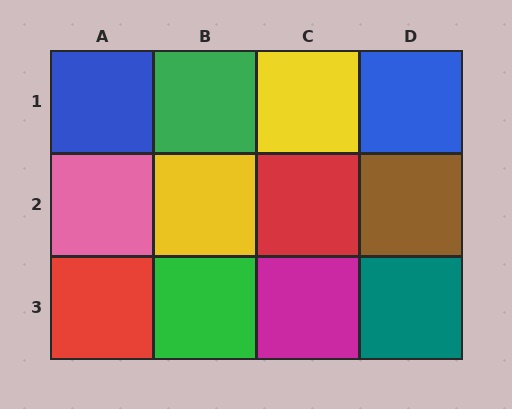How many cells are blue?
2 cells are blue.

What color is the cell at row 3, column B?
Green.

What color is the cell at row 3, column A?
Red.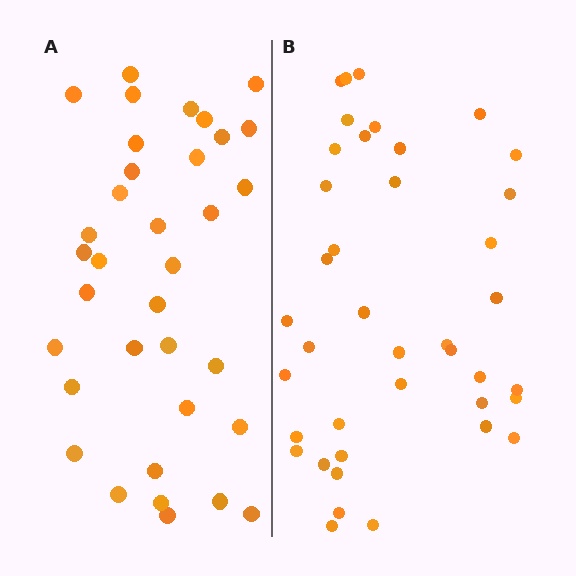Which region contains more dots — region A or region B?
Region B (the right region) has more dots.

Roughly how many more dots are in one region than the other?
Region B has about 5 more dots than region A.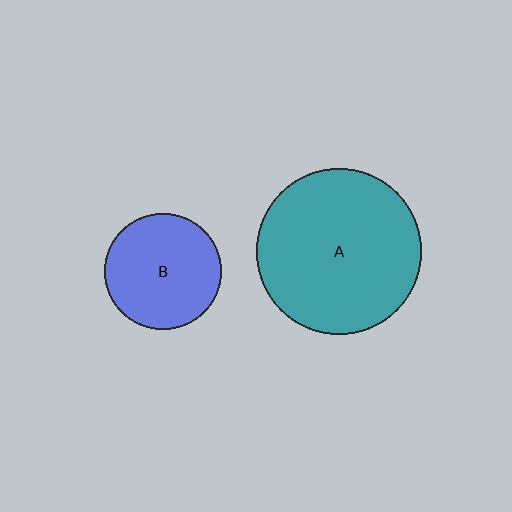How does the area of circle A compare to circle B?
Approximately 2.0 times.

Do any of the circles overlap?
No, none of the circles overlap.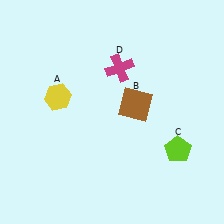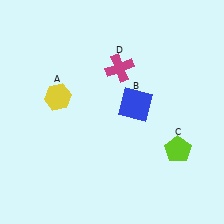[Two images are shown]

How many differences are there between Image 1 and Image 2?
There is 1 difference between the two images.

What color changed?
The square (B) changed from brown in Image 1 to blue in Image 2.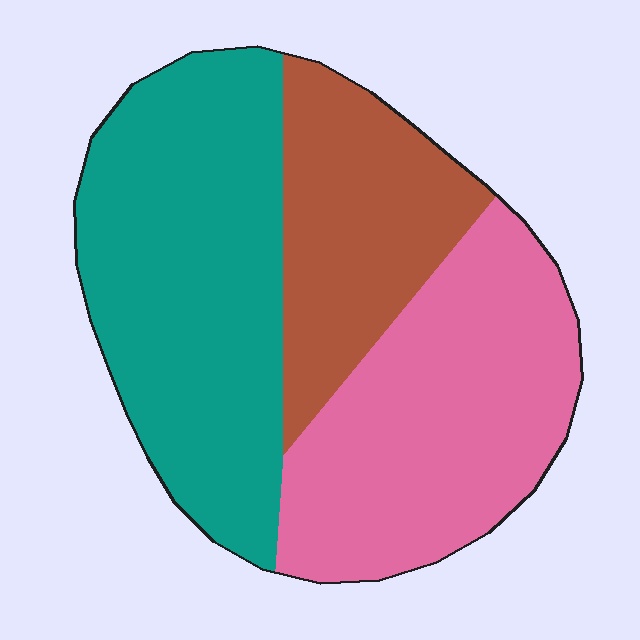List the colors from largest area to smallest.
From largest to smallest: teal, pink, brown.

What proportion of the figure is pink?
Pink takes up between a quarter and a half of the figure.